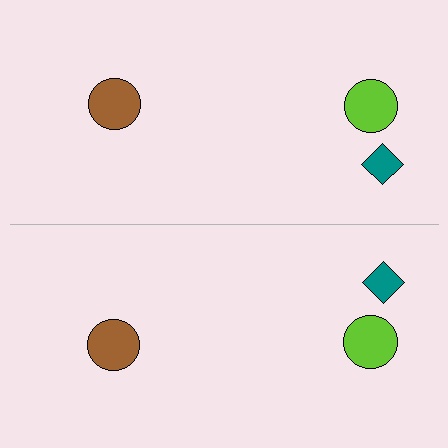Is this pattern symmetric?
Yes, this pattern has bilateral (reflection) symmetry.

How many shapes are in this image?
There are 6 shapes in this image.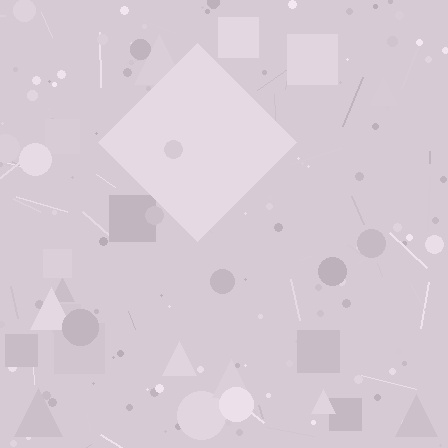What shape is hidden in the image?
A diamond is hidden in the image.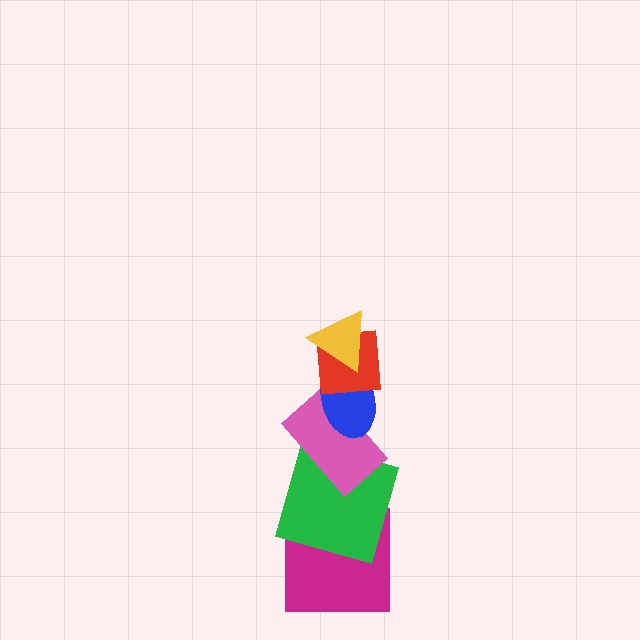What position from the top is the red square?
The red square is 2nd from the top.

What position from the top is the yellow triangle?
The yellow triangle is 1st from the top.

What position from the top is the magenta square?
The magenta square is 6th from the top.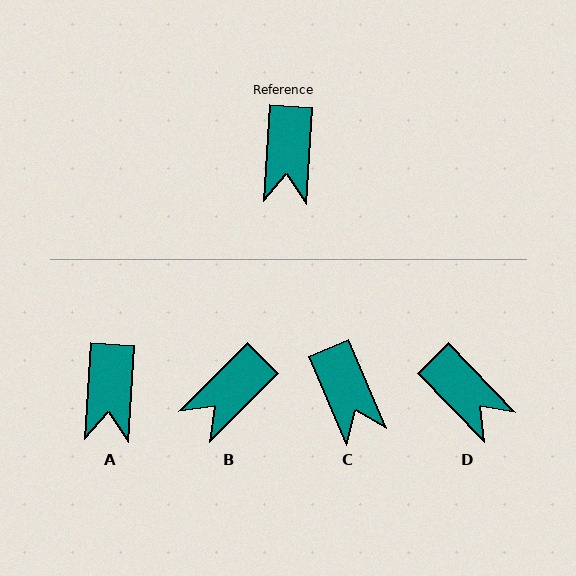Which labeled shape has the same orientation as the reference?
A.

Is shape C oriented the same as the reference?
No, it is off by about 27 degrees.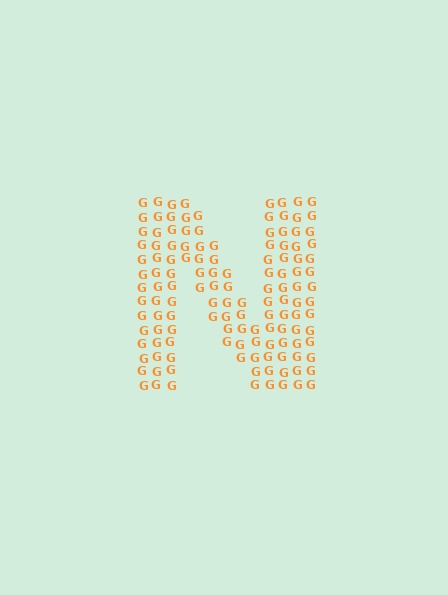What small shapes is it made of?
It is made of small letter G's.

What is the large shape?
The large shape is the letter N.